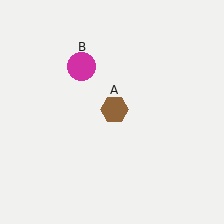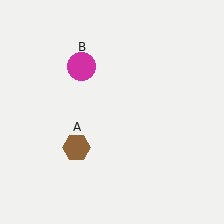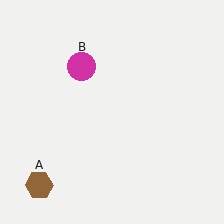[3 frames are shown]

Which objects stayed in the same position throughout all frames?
Magenta circle (object B) remained stationary.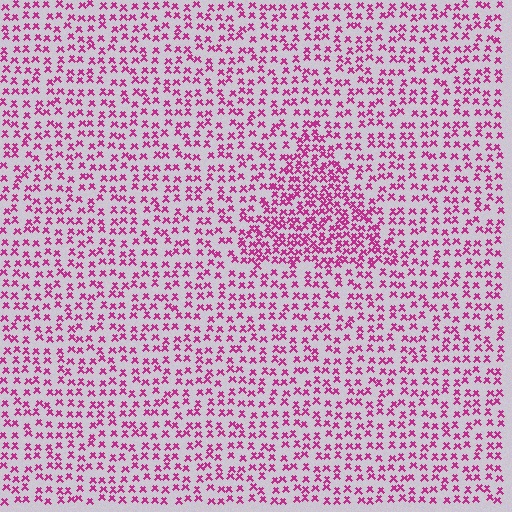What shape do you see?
I see a triangle.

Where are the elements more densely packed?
The elements are more densely packed inside the triangle boundary.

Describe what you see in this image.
The image contains small magenta elements arranged at two different densities. A triangle-shaped region is visible where the elements are more densely packed than the surrounding area.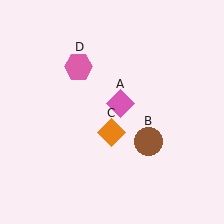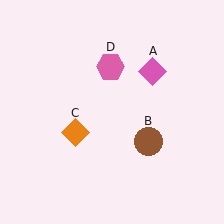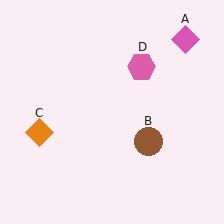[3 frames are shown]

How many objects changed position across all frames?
3 objects changed position: pink diamond (object A), orange diamond (object C), pink hexagon (object D).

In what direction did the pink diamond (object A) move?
The pink diamond (object A) moved up and to the right.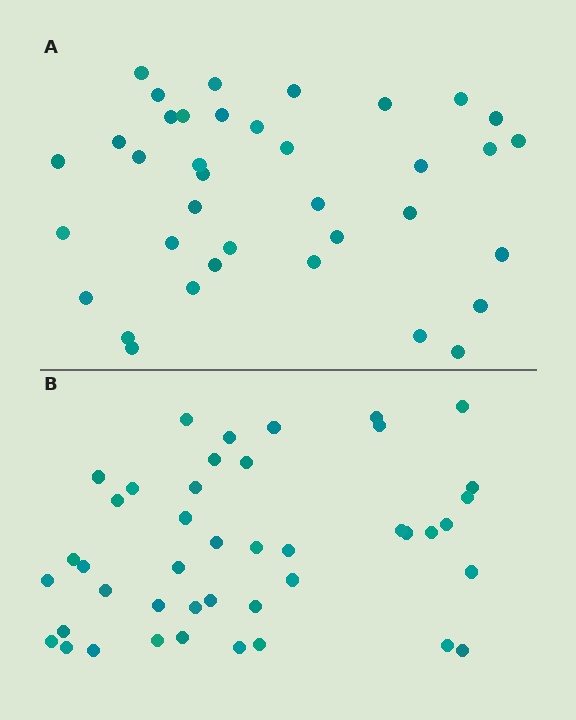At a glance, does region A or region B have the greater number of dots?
Region B (the bottom region) has more dots.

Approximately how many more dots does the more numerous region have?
Region B has about 6 more dots than region A.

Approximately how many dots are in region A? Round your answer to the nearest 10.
About 40 dots. (The exact count is 37, which rounds to 40.)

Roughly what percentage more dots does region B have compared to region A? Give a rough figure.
About 15% more.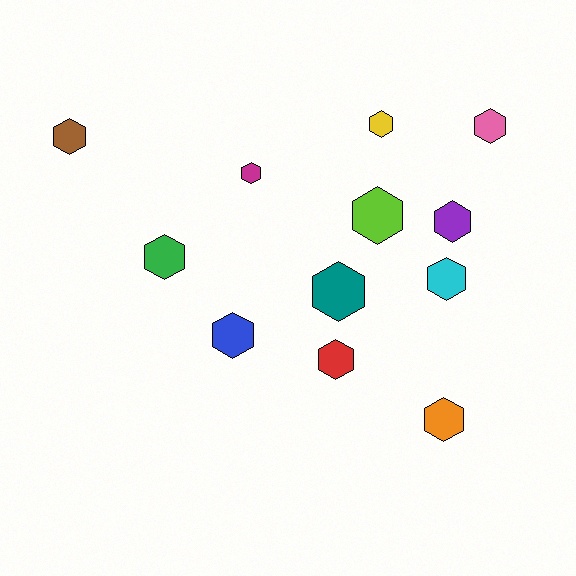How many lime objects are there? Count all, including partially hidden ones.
There is 1 lime object.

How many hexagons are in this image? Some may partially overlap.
There are 12 hexagons.